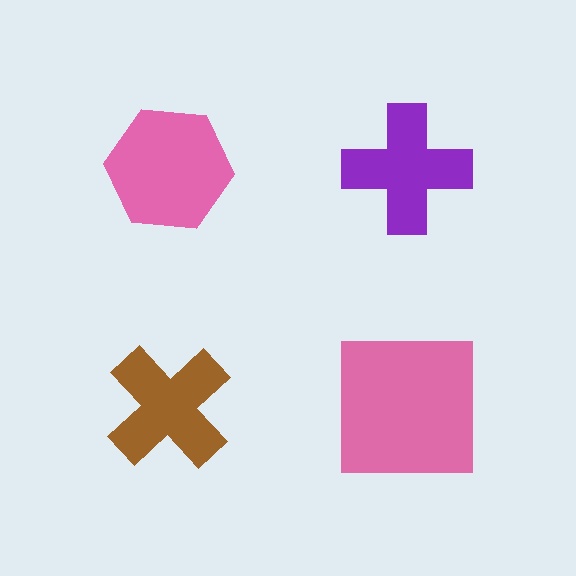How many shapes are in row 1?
2 shapes.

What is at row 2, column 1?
A brown cross.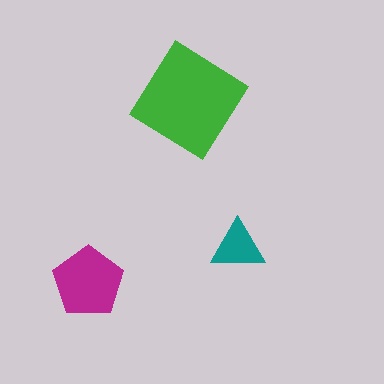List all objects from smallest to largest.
The teal triangle, the magenta pentagon, the green diamond.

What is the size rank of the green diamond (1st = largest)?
1st.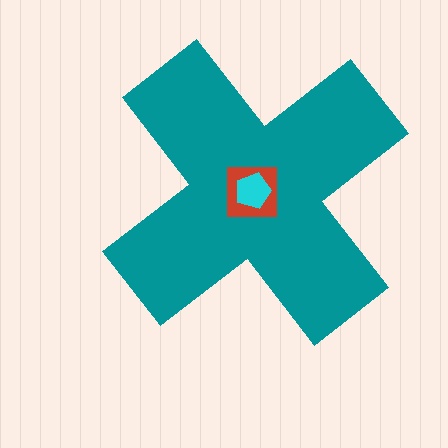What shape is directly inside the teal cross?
The red square.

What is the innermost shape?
The cyan pentagon.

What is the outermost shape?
The teal cross.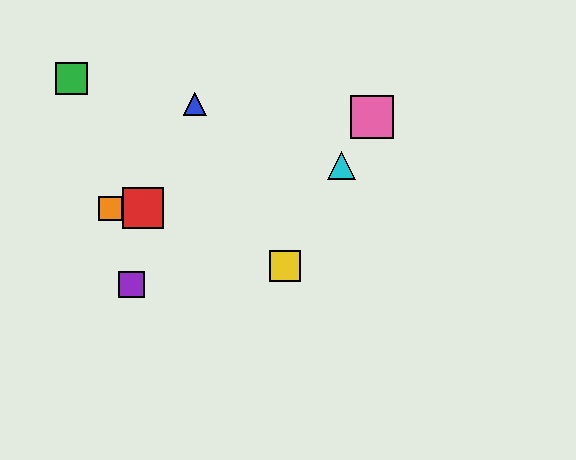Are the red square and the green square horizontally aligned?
No, the red square is at y≈208 and the green square is at y≈79.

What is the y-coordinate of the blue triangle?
The blue triangle is at y≈104.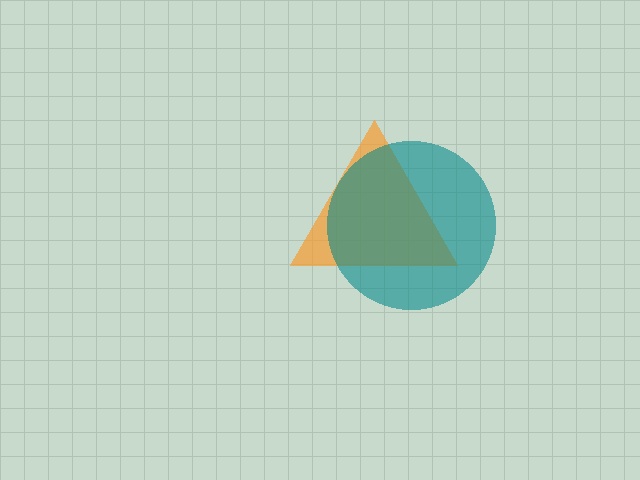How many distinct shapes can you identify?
There are 2 distinct shapes: an orange triangle, a teal circle.